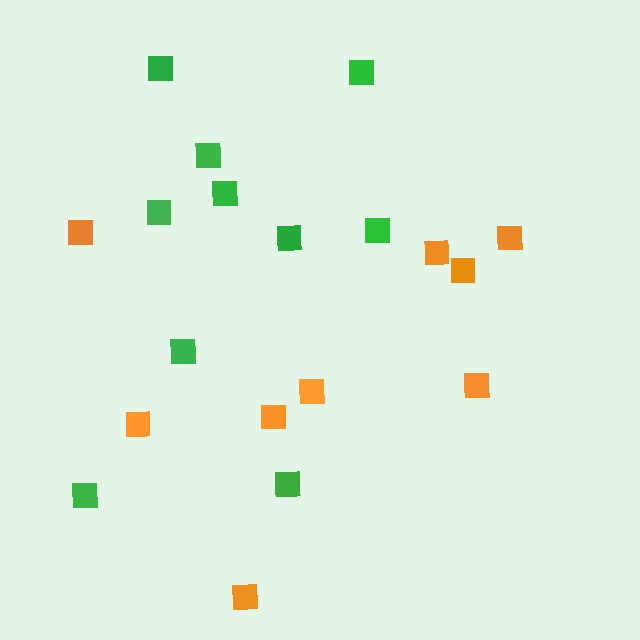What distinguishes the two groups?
There are 2 groups: one group of orange squares (9) and one group of green squares (10).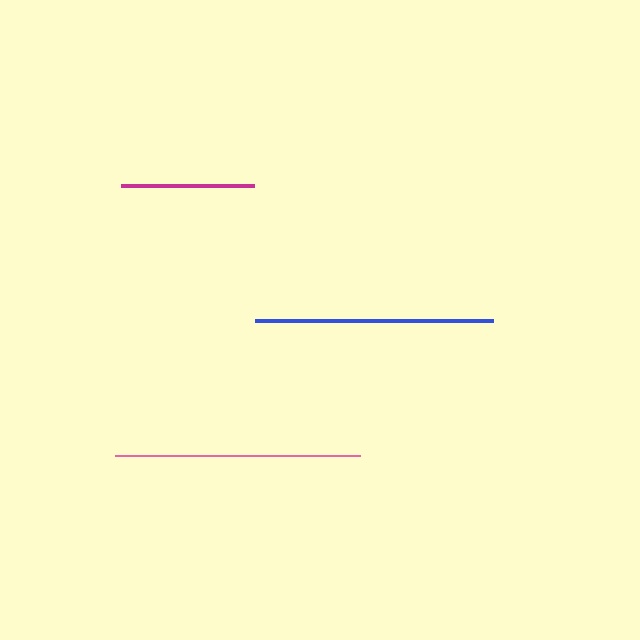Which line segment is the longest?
The pink line is the longest at approximately 246 pixels.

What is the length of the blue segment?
The blue segment is approximately 238 pixels long.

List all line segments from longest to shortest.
From longest to shortest: pink, blue, magenta.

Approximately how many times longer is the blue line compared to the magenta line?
The blue line is approximately 1.8 times the length of the magenta line.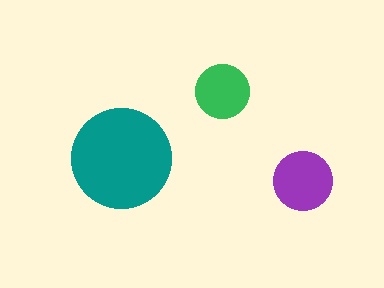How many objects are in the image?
There are 3 objects in the image.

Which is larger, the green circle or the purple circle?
The purple one.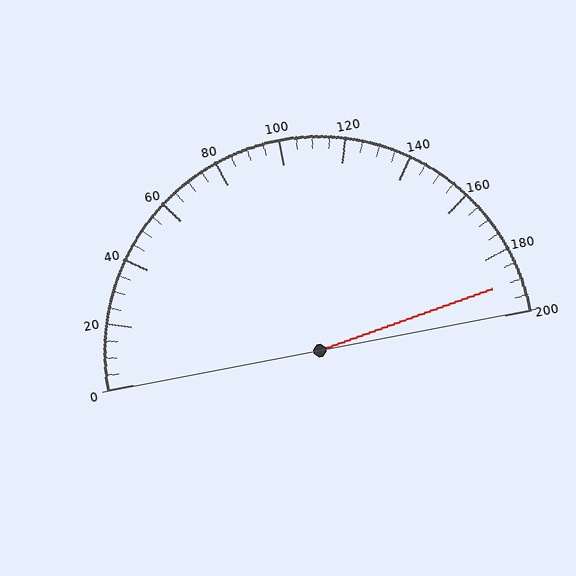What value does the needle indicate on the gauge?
The needle indicates approximately 190.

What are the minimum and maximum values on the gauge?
The gauge ranges from 0 to 200.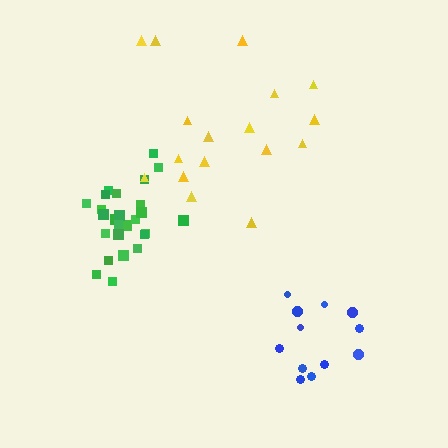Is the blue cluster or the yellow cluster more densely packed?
Blue.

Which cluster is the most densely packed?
Green.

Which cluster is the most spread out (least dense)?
Yellow.